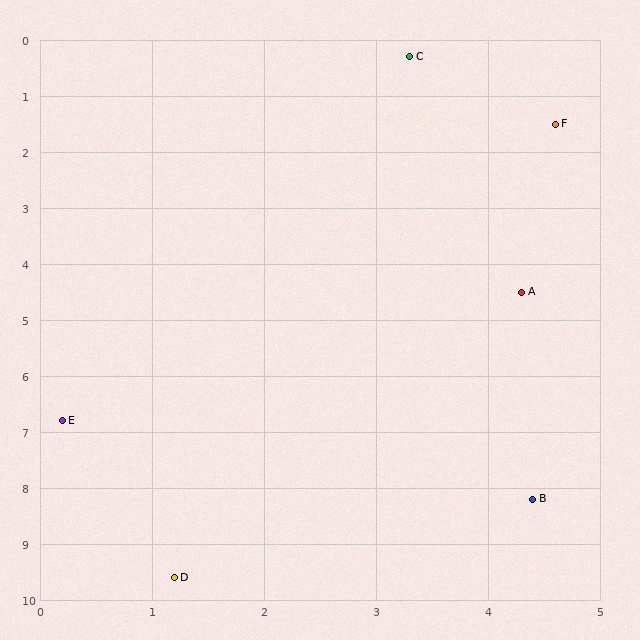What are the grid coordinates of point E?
Point E is at approximately (0.2, 6.8).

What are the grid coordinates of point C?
Point C is at approximately (3.3, 0.3).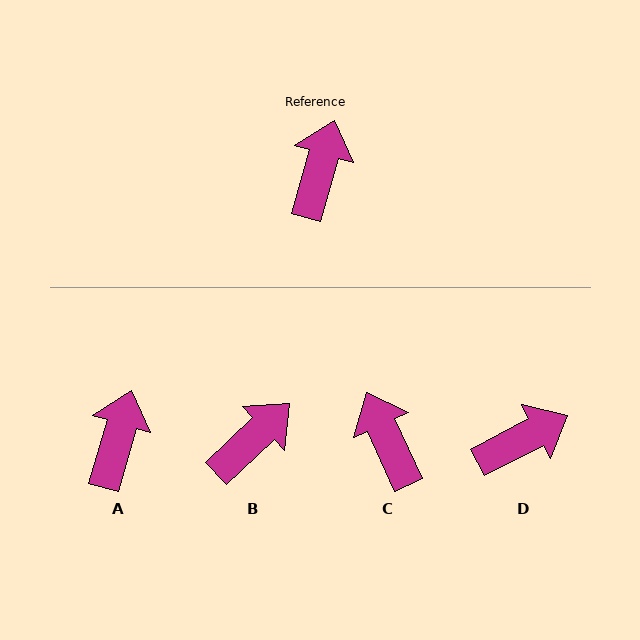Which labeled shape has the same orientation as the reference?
A.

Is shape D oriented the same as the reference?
No, it is off by about 46 degrees.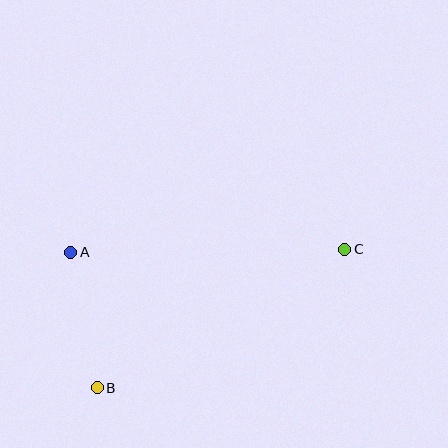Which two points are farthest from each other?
Points B and C are farthest from each other.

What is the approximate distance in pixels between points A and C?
The distance between A and C is approximately 274 pixels.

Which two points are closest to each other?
Points A and B are closest to each other.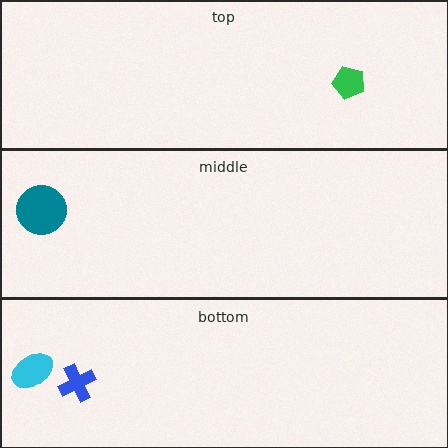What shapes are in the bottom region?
The cyan ellipse, the blue cross.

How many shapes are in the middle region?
1.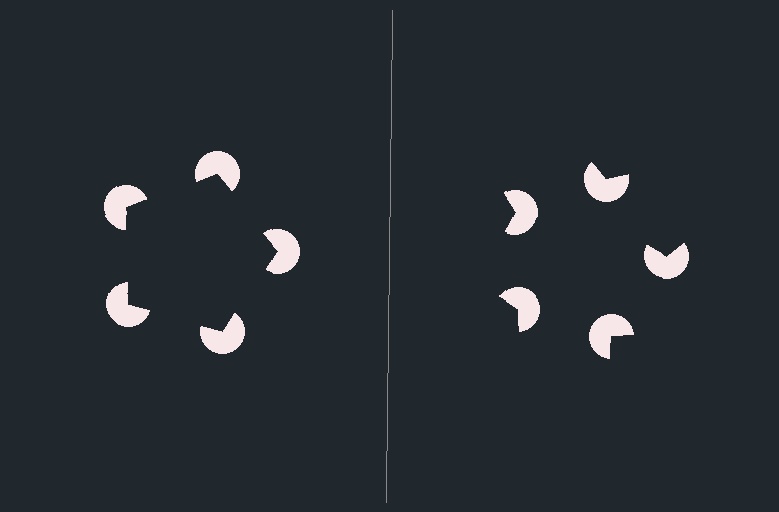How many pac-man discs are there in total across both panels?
10 — 5 on each side.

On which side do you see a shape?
An illusory pentagon appears on the left side. On the right side the wedge cuts are rotated, so no coherent shape forms.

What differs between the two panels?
The pac-man discs are positioned identically on both sides; only the wedge orientations differ. On the left they align to a pentagon; on the right they are misaligned.